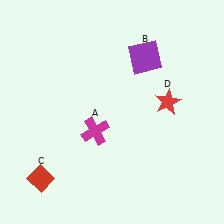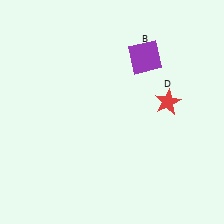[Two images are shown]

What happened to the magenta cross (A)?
The magenta cross (A) was removed in Image 2. It was in the bottom-left area of Image 1.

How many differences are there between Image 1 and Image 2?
There are 2 differences between the two images.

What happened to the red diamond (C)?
The red diamond (C) was removed in Image 2. It was in the bottom-left area of Image 1.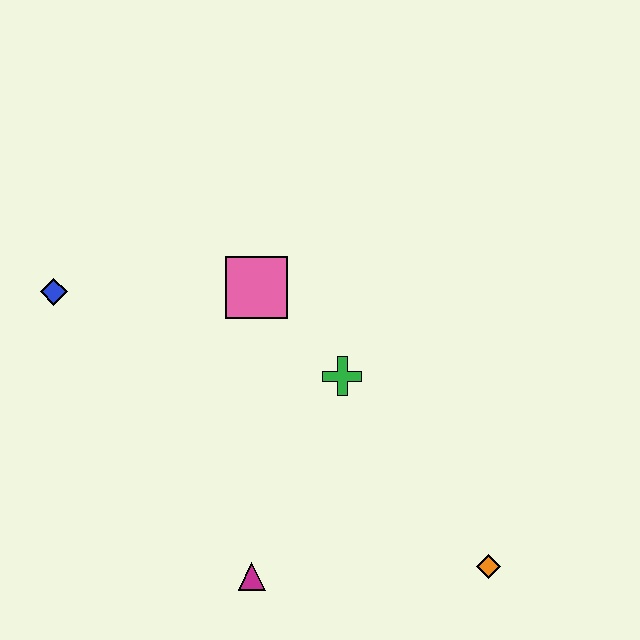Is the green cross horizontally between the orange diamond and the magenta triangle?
Yes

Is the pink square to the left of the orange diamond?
Yes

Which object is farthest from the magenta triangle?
The blue diamond is farthest from the magenta triangle.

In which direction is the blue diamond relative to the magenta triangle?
The blue diamond is above the magenta triangle.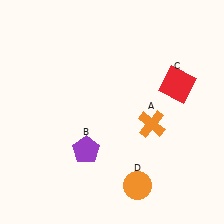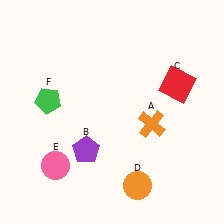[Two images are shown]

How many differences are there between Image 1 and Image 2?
There are 2 differences between the two images.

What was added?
A pink circle (E), a green pentagon (F) were added in Image 2.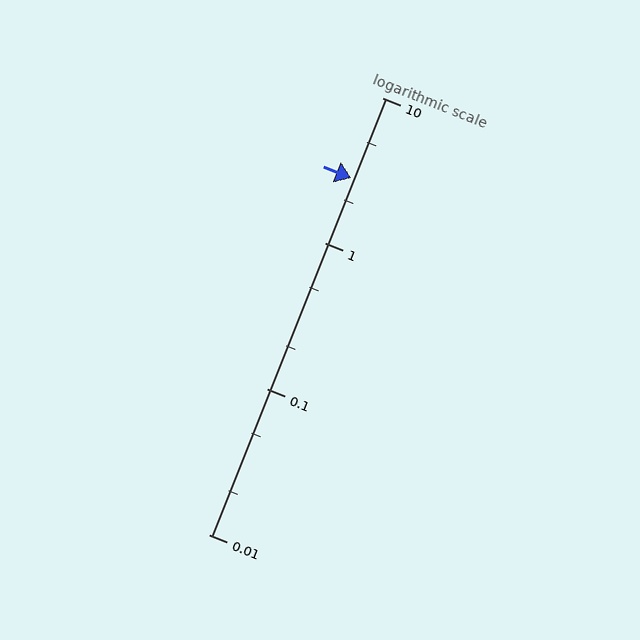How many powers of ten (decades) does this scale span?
The scale spans 3 decades, from 0.01 to 10.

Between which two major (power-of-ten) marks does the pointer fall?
The pointer is between 1 and 10.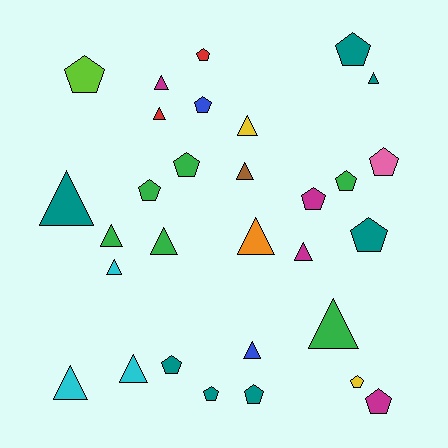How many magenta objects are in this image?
There are 4 magenta objects.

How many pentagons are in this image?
There are 15 pentagons.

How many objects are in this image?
There are 30 objects.